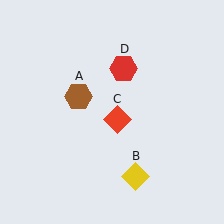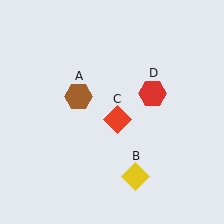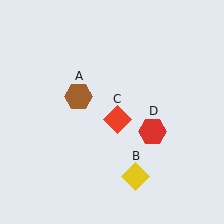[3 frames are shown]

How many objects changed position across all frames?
1 object changed position: red hexagon (object D).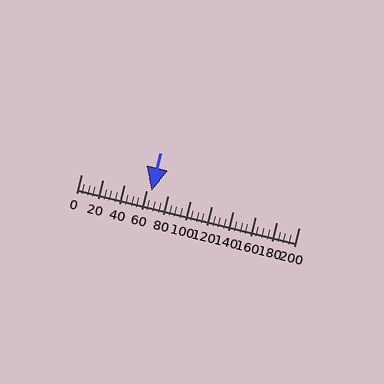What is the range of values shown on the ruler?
The ruler shows values from 0 to 200.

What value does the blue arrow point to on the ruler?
The blue arrow points to approximately 65.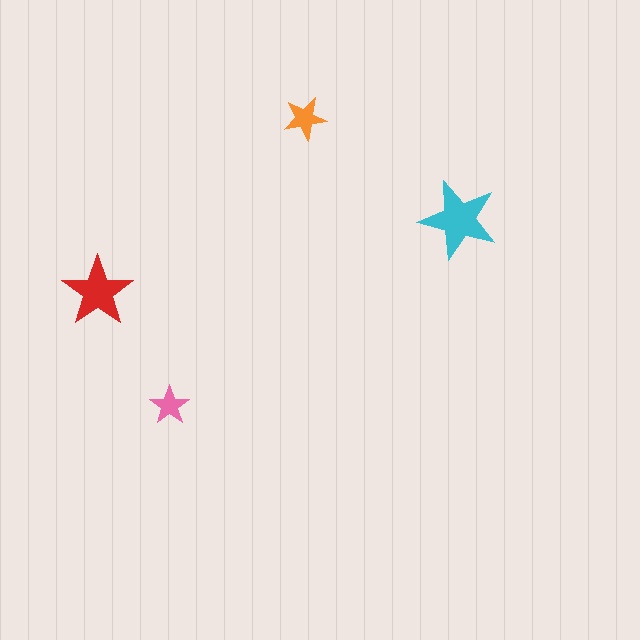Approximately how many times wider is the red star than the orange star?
About 1.5 times wider.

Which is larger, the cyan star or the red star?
The cyan one.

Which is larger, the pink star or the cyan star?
The cyan one.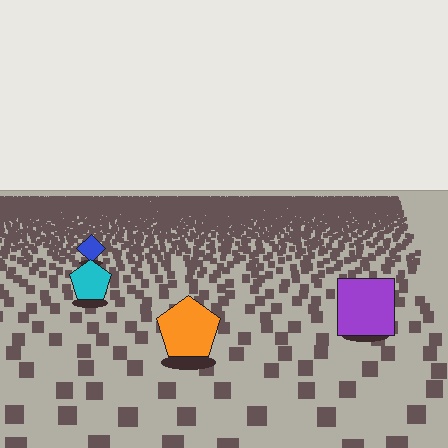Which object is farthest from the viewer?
The blue diamond is farthest from the viewer. It appears smaller and the ground texture around it is denser.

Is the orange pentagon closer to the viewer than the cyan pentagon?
Yes. The orange pentagon is closer — you can tell from the texture gradient: the ground texture is coarser near it.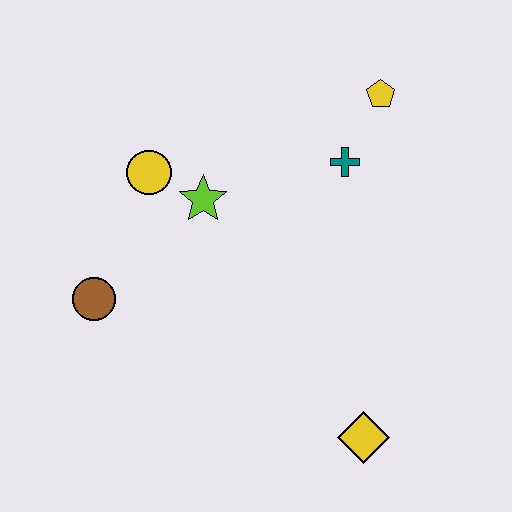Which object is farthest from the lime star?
The yellow diamond is farthest from the lime star.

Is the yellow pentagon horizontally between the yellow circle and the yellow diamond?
No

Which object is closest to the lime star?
The yellow circle is closest to the lime star.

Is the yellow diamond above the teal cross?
No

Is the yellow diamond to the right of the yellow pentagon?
No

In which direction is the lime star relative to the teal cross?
The lime star is to the left of the teal cross.